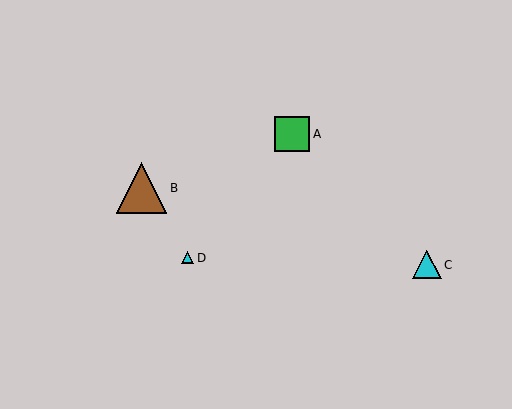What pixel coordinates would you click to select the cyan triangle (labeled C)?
Click at (427, 265) to select the cyan triangle C.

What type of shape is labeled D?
Shape D is a cyan triangle.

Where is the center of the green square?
The center of the green square is at (292, 134).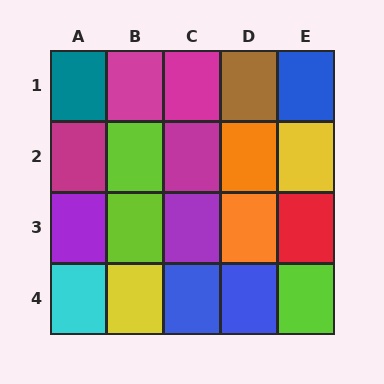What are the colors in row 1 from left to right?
Teal, magenta, magenta, brown, blue.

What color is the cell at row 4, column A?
Cyan.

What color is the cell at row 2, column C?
Magenta.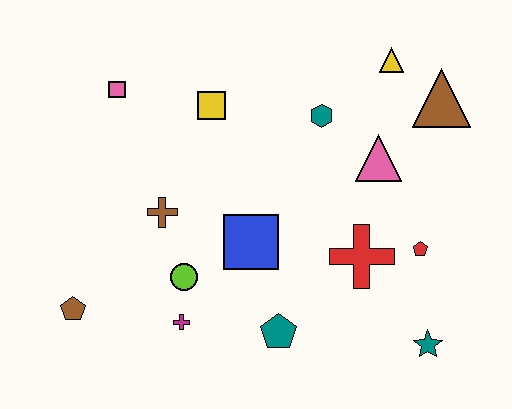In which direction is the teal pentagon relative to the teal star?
The teal pentagon is to the left of the teal star.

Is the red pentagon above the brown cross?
No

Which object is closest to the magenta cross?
The lime circle is closest to the magenta cross.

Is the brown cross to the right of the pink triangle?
No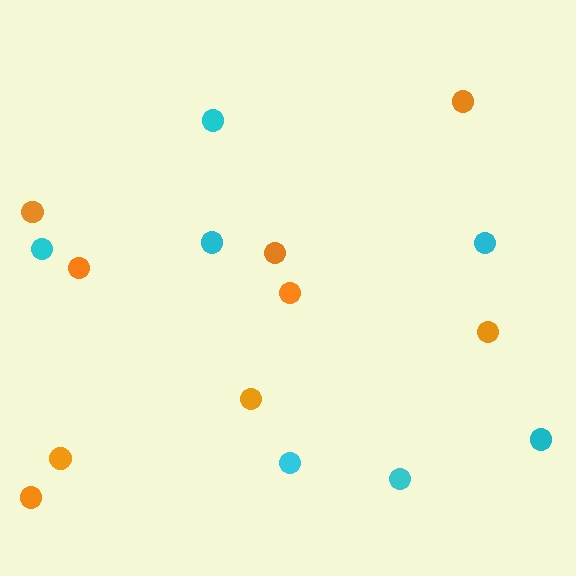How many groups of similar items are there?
There are 2 groups: one group of cyan circles (7) and one group of orange circles (9).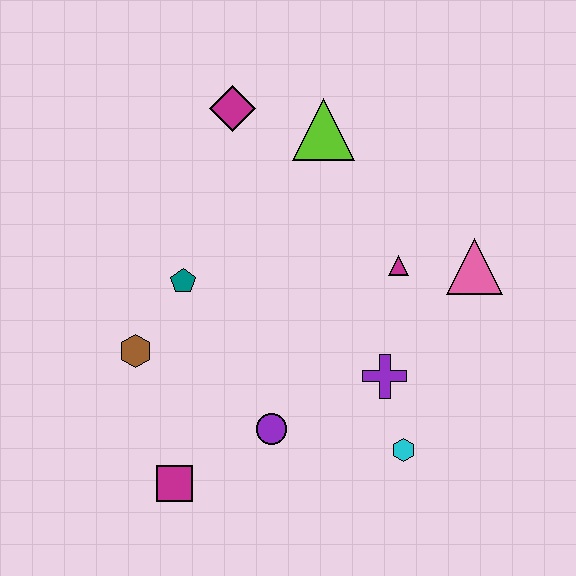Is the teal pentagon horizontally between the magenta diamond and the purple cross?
No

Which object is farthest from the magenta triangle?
The magenta square is farthest from the magenta triangle.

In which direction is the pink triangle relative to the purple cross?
The pink triangle is above the purple cross.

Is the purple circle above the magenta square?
Yes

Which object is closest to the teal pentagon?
The brown hexagon is closest to the teal pentagon.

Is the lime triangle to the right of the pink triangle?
No